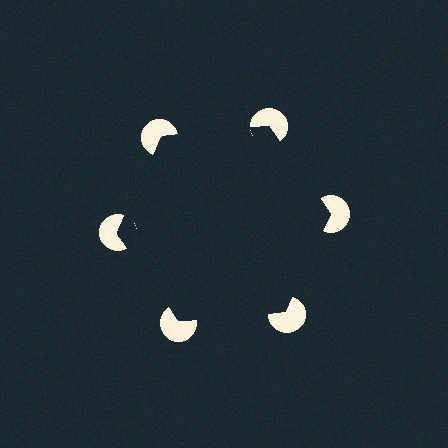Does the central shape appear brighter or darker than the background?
It typically appears slightly darker than the background, even though no actual brightness change is drawn.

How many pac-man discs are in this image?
There are 6 — one at each vertex of the illusory hexagon.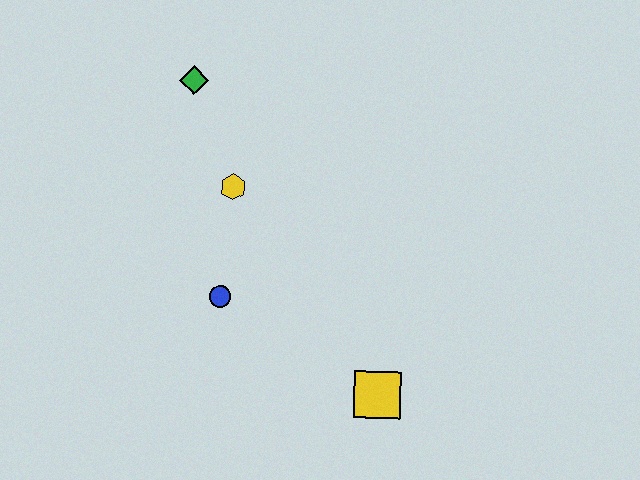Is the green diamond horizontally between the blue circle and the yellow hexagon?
No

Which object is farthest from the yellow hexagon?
The yellow square is farthest from the yellow hexagon.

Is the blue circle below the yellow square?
No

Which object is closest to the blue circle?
The yellow hexagon is closest to the blue circle.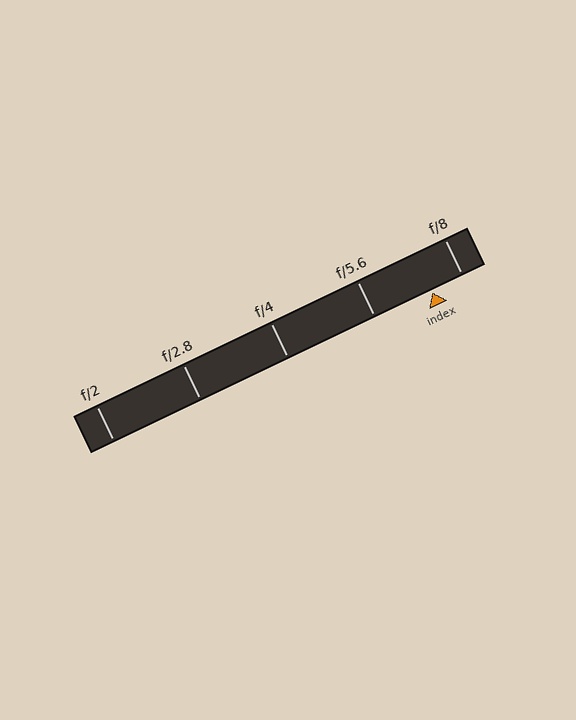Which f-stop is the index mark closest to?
The index mark is closest to f/8.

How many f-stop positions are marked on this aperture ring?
There are 5 f-stop positions marked.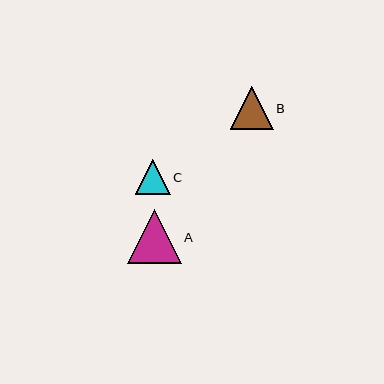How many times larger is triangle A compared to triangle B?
Triangle A is approximately 1.3 times the size of triangle B.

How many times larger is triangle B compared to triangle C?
Triangle B is approximately 1.2 times the size of triangle C.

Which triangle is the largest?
Triangle A is the largest with a size of approximately 54 pixels.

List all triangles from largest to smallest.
From largest to smallest: A, B, C.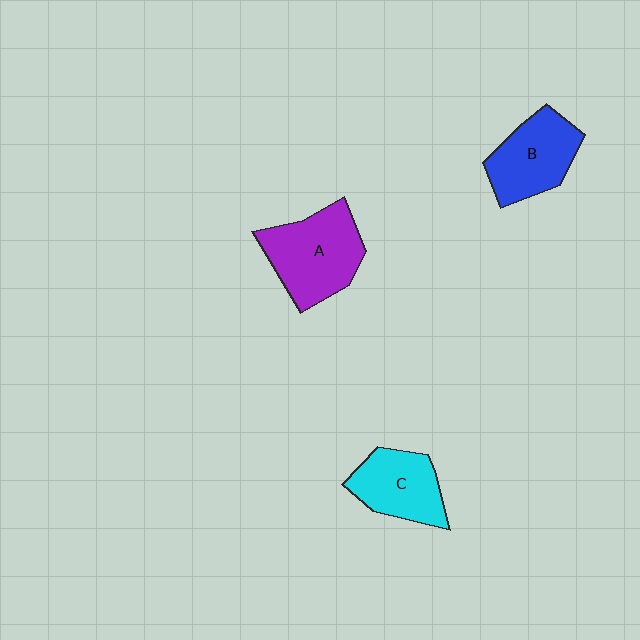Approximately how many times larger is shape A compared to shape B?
Approximately 1.2 times.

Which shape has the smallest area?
Shape C (cyan).